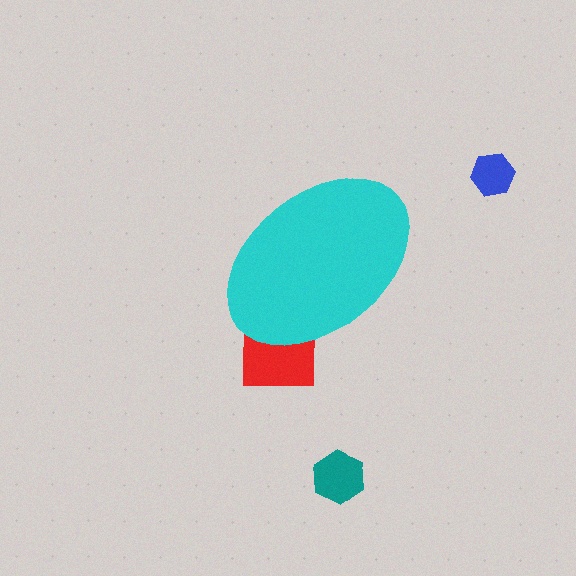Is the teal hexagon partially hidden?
No, the teal hexagon is fully visible.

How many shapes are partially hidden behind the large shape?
1 shape is partially hidden.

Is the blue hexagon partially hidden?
No, the blue hexagon is fully visible.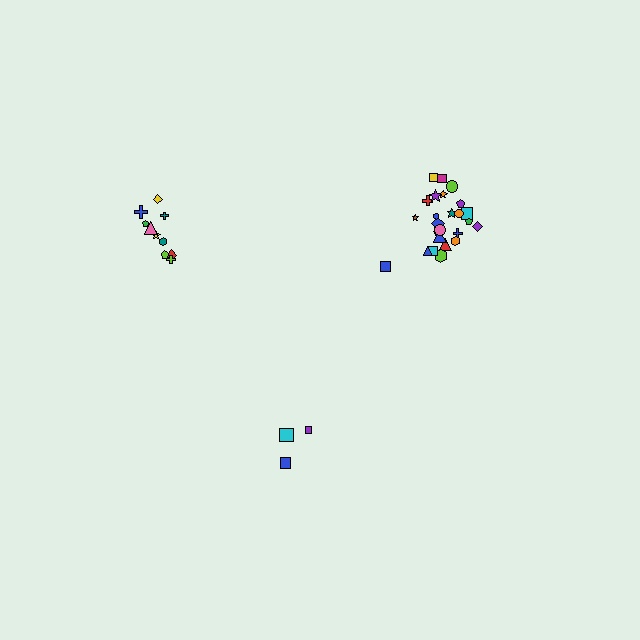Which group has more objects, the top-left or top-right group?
The top-right group.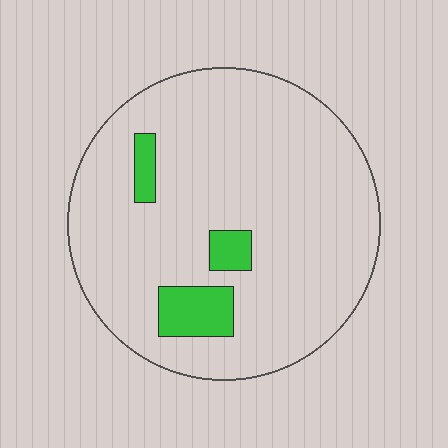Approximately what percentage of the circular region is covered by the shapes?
Approximately 10%.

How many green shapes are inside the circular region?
3.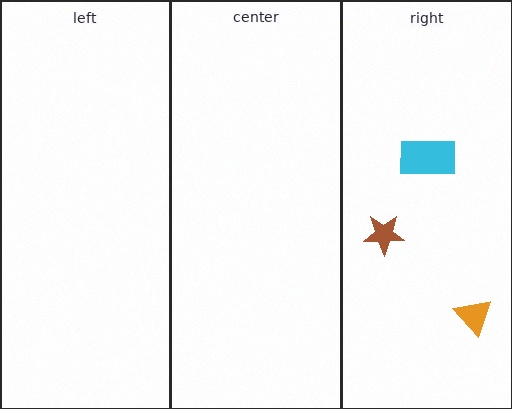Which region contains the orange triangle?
The right region.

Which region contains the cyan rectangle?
The right region.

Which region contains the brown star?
The right region.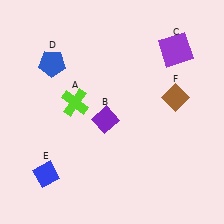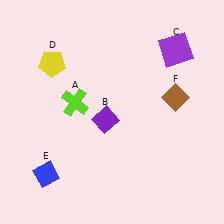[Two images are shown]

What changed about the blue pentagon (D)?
In Image 1, D is blue. In Image 2, it changed to yellow.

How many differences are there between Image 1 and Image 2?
There is 1 difference between the two images.